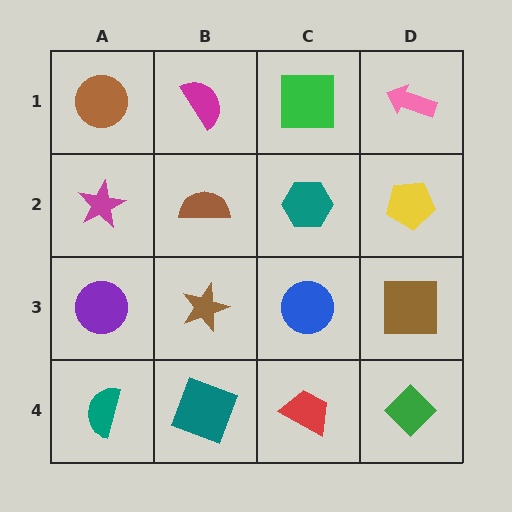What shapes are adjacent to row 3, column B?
A brown semicircle (row 2, column B), a teal square (row 4, column B), a purple circle (row 3, column A), a blue circle (row 3, column C).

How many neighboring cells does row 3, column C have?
4.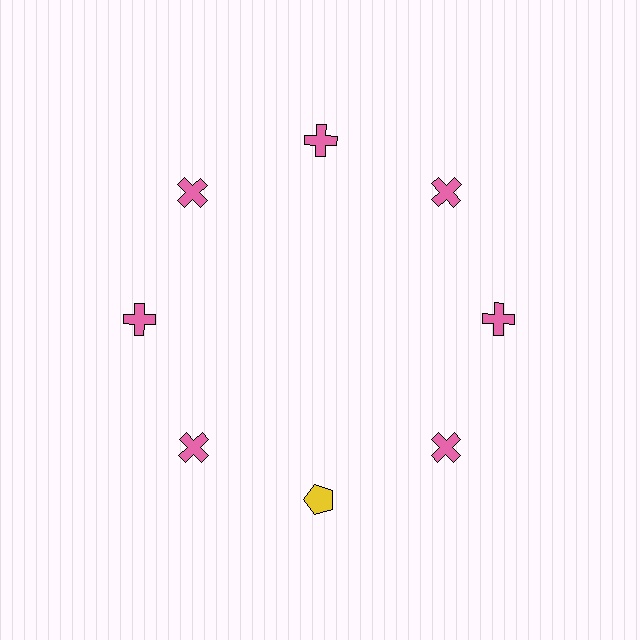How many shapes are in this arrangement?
There are 8 shapes arranged in a ring pattern.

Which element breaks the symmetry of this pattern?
The yellow pentagon at roughly the 6 o'clock position breaks the symmetry. All other shapes are pink crosses.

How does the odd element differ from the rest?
It differs in both color (yellow instead of pink) and shape (pentagon instead of cross).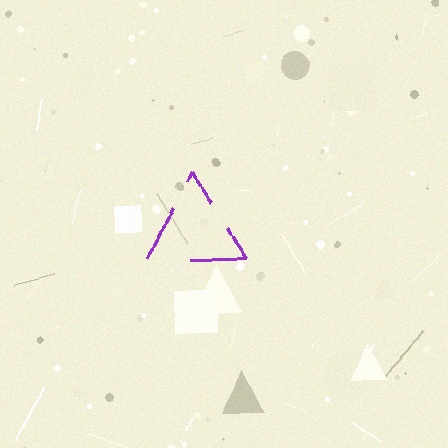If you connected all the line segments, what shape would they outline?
They would outline a triangle.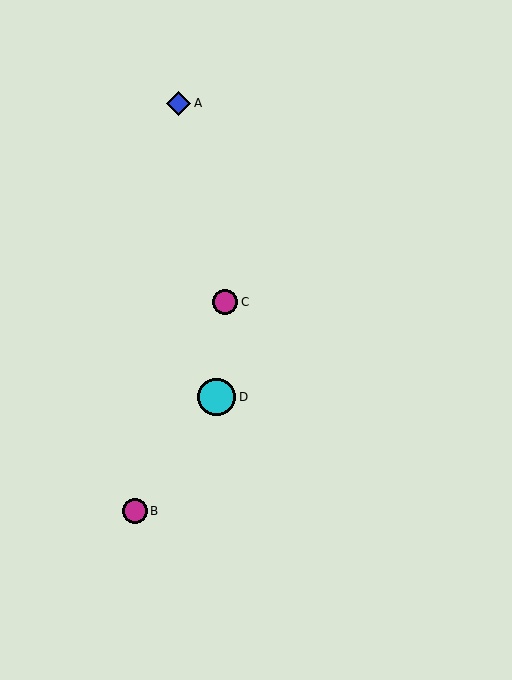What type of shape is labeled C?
Shape C is a magenta circle.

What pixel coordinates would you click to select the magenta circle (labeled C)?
Click at (225, 302) to select the magenta circle C.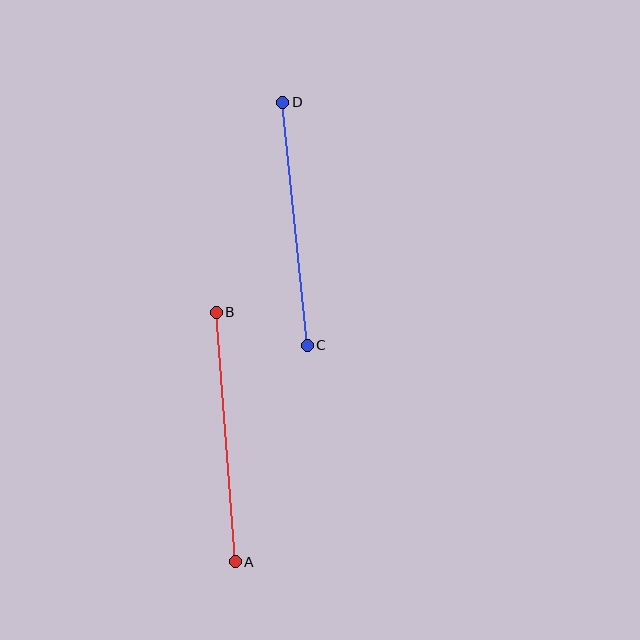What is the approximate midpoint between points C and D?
The midpoint is at approximately (295, 224) pixels.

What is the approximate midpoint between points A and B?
The midpoint is at approximately (226, 437) pixels.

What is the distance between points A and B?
The distance is approximately 250 pixels.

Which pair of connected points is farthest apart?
Points A and B are farthest apart.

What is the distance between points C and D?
The distance is approximately 244 pixels.